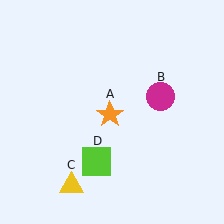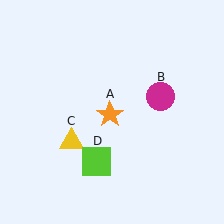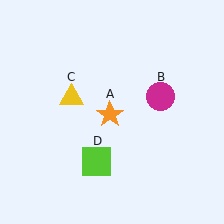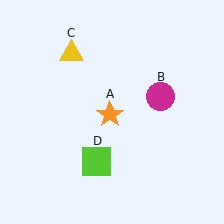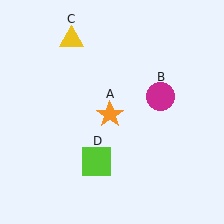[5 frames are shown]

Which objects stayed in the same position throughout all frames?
Orange star (object A) and magenta circle (object B) and lime square (object D) remained stationary.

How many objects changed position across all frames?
1 object changed position: yellow triangle (object C).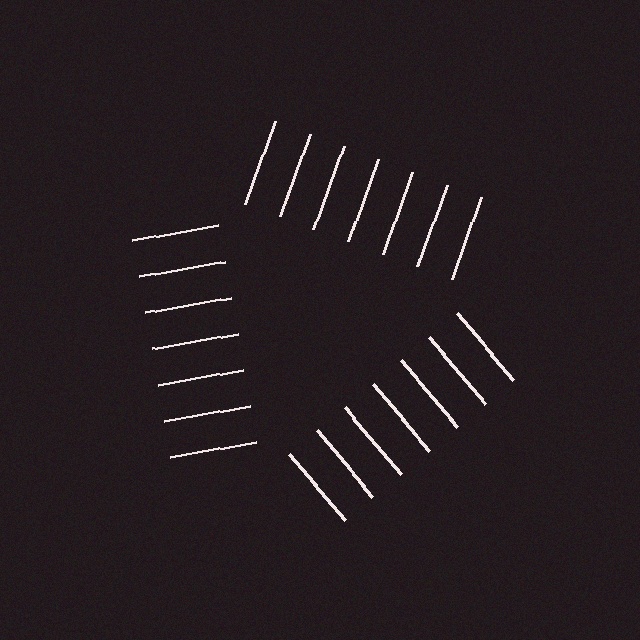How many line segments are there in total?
21 — 7 along each of the 3 edges.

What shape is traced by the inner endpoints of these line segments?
An illusory triangle — the line segments terminate on its edges but no continuous stroke is drawn.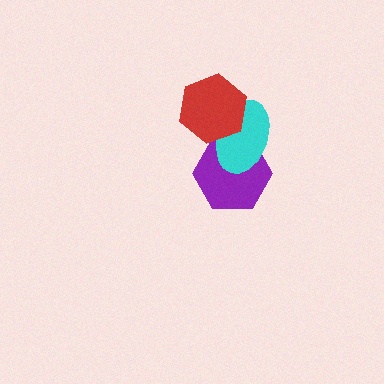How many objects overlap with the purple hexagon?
2 objects overlap with the purple hexagon.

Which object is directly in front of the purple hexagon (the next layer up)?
The cyan ellipse is directly in front of the purple hexagon.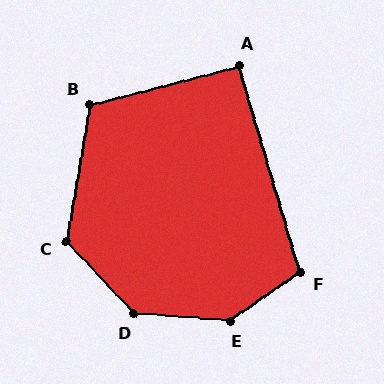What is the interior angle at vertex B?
Approximately 114 degrees (obtuse).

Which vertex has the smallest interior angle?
A, at approximately 92 degrees.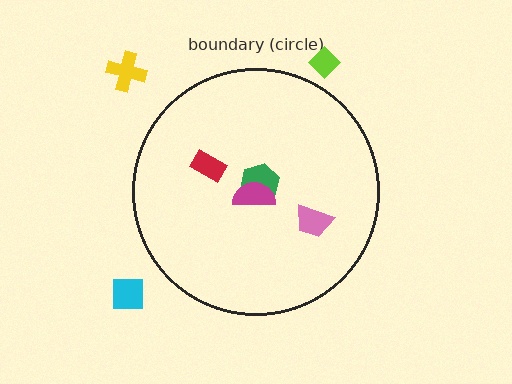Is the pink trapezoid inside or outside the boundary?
Inside.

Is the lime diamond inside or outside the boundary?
Outside.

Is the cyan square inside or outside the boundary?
Outside.